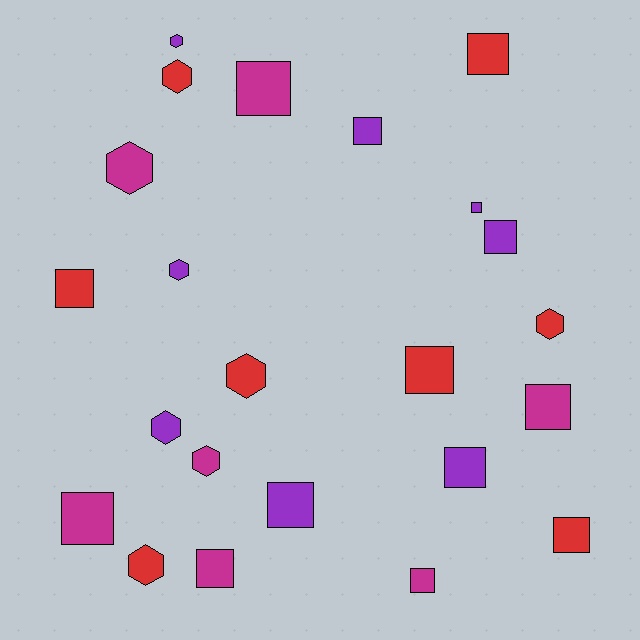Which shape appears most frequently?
Square, with 14 objects.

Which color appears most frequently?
Purple, with 8 objects.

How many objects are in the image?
There are 23 objects.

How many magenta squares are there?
There are 5 magenta squares.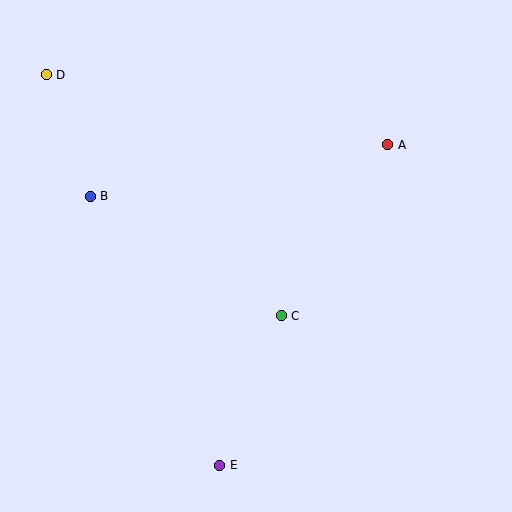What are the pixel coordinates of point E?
Point E is at (220, 465).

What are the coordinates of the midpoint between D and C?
The midpoint between D and C is at (164, 195).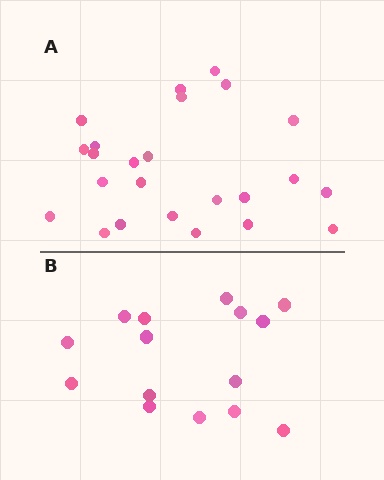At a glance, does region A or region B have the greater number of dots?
Region A (the top region) has more dots.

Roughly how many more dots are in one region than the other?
Region A has roughly 8 or so more dots than region B.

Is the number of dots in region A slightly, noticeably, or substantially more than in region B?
Region A has substantially more. The ratio is roughly 1.6 to 1.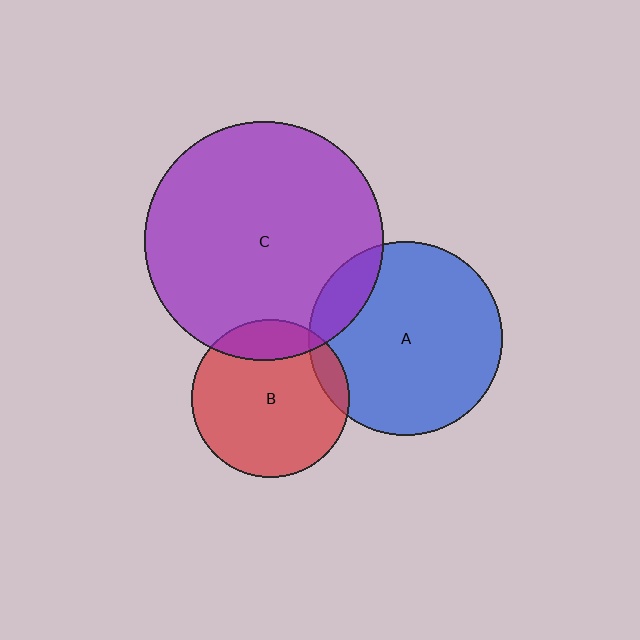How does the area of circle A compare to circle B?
Approximately 1.5 times.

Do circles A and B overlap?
Yes.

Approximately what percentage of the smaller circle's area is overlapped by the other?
Approximately 10%.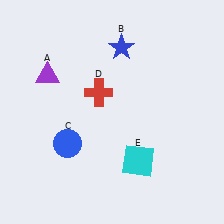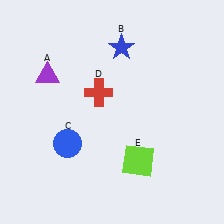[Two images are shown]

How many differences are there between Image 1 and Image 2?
There is 1 difference between the two images.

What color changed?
The square (E) changed from cyan in Image 1 to lime in Image 2.